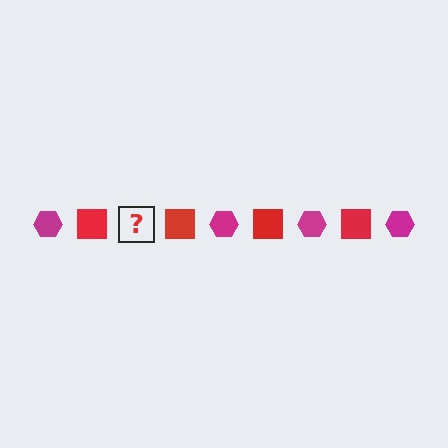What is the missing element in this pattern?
The missing element is a magenta hexagon.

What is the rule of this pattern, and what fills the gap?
The rule is that the pattern alternates between magenta hexagon and red square. The gap should be filled with a magenta hexagon.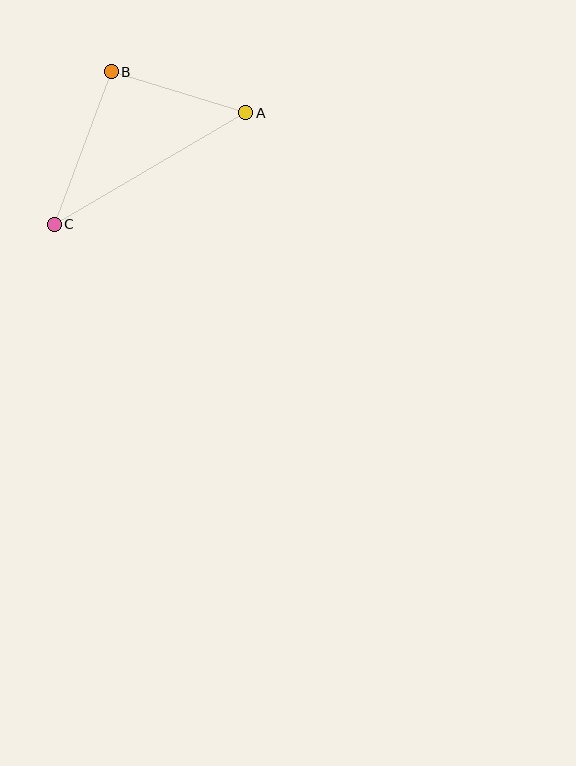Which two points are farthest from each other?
Points A and C are farthest from each other.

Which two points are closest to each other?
Points A and B are closest to each other.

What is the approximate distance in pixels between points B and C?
The distance between B and C is approximately 163 pixels.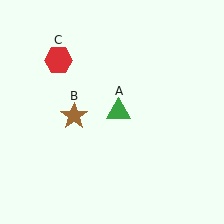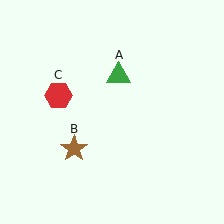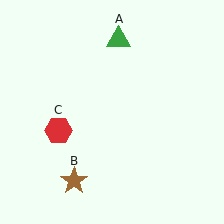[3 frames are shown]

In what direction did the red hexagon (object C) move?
The red hexagon (object C) moved down.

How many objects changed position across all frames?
3 objects changed position: green triangle (object A), brown star (object B), red hexagon (object C).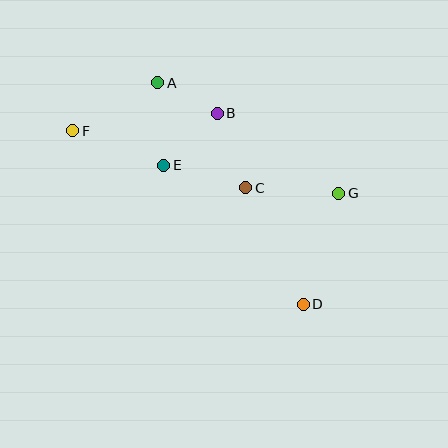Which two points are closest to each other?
Points A and B are closest to each other.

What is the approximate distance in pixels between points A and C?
The distance between A and C is approximately 137 pixels.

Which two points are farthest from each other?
Points D and F are farthest from each other.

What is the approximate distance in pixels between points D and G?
The distance between D and G is approximately 116 pixels.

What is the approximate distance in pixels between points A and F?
The distance between A and F is approximately 97 pixels.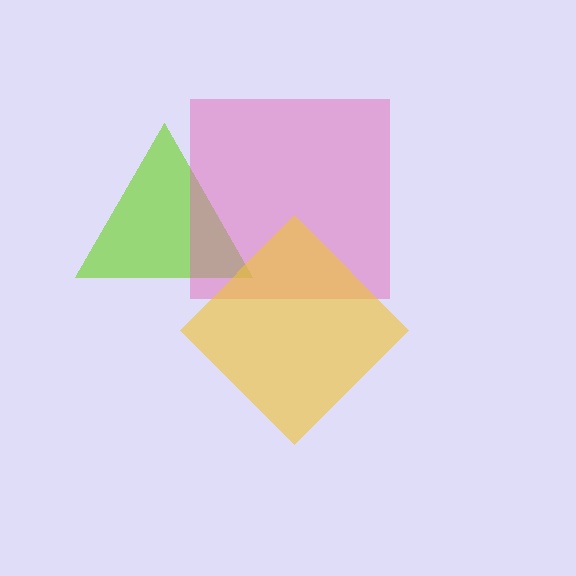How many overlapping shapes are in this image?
There are 3 overlapping shapes in the image.